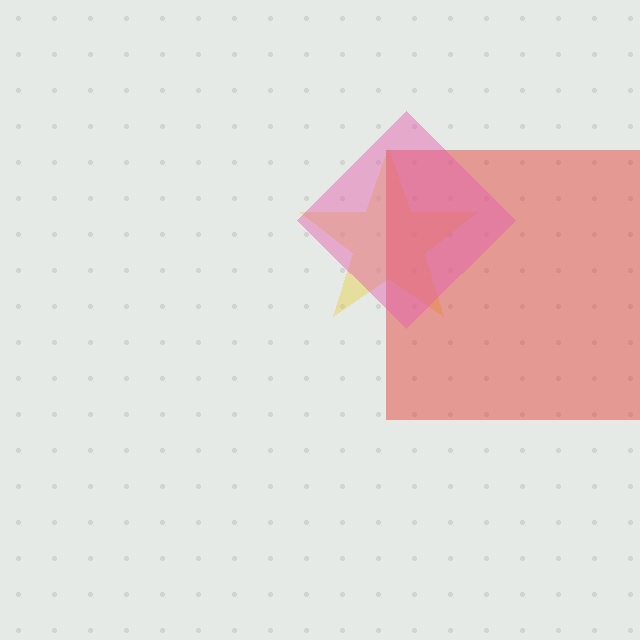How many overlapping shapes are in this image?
There are 3 overlapping shapes in the image.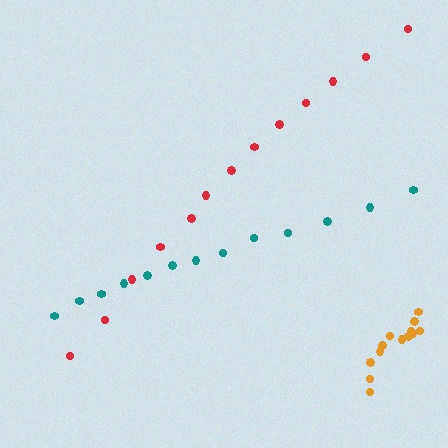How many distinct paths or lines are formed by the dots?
There are 3 distinct paths.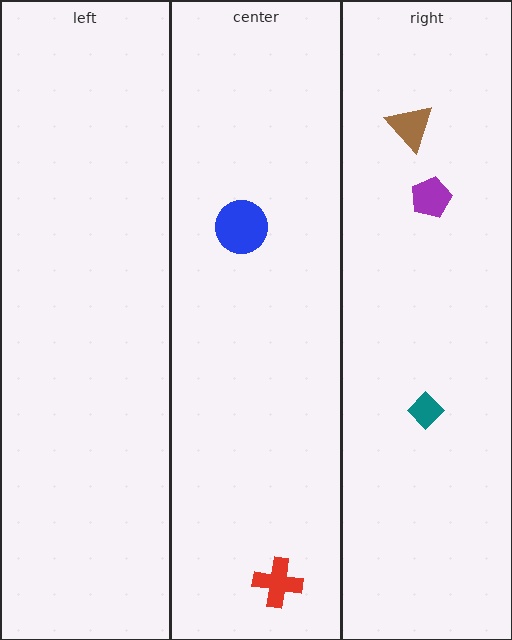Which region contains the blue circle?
The center region.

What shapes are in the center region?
The red cross, the blue circle.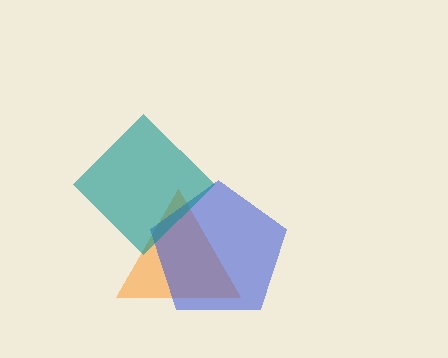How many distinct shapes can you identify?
There are 3 distinct shapes: an orange triangle, a blue pentagon, a teal diamond.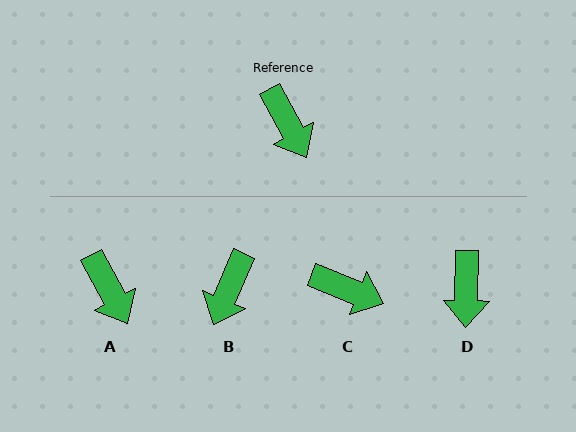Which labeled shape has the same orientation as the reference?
A.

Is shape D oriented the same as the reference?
No, it is off by about 30 degrees.